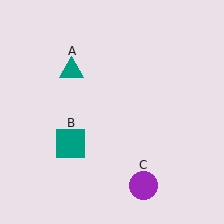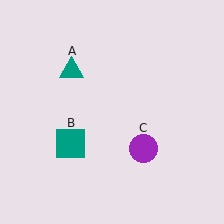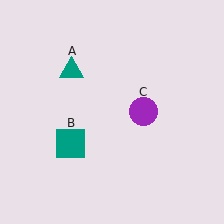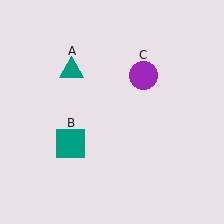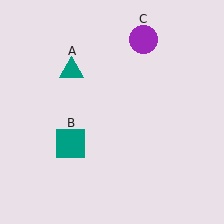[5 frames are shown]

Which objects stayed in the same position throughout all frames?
Teal triangle (object A) and teal square (object B) remained stationary.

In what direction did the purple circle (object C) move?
The purple circle (object C) moved up.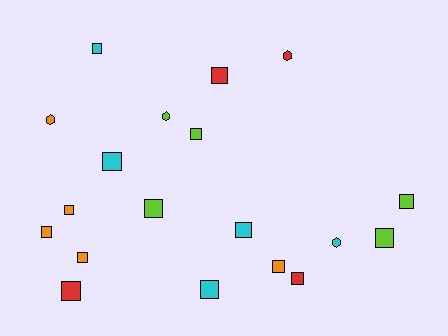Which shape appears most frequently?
Square, with 15 objects.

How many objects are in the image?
There are 19 objects.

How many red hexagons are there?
There is 1 red hexagon.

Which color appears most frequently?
Orange, with 5 objects.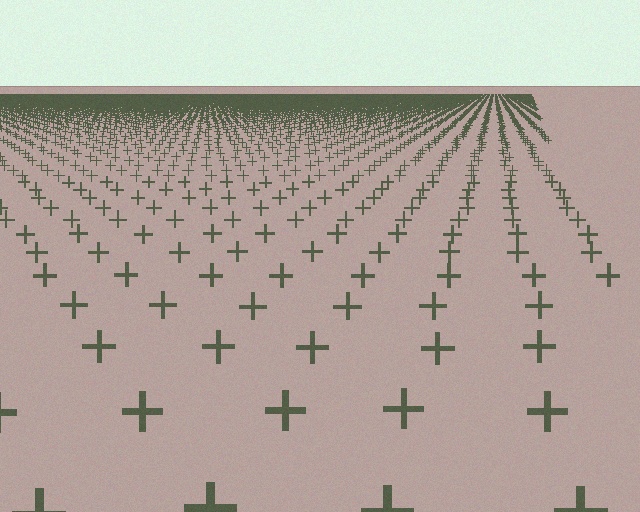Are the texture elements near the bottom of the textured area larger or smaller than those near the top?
Larger. Near the bottom, elements are closer to the viewer and appear at a bigger on-screen size.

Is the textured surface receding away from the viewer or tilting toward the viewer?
The surface is receding away from the viewer. Texture elements get smaller and denser toward the top.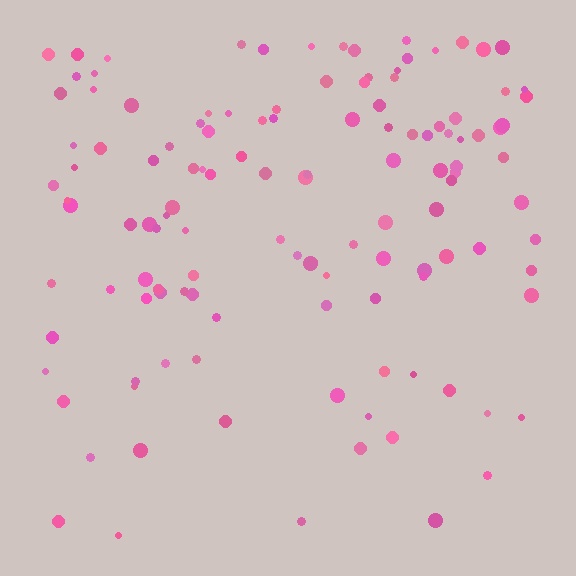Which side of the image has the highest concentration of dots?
The top.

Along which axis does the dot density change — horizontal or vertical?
Vertical.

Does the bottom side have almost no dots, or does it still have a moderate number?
Still a moderate number, just noticeably fewer than the top.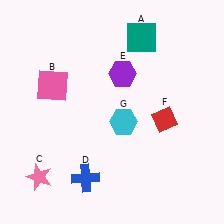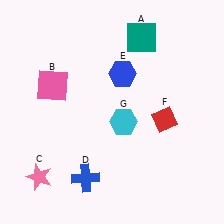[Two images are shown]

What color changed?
The hexagon (E) changed from purple in Image 1 to blue in Image 2.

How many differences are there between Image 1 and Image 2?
There is 1 difference between the two images.